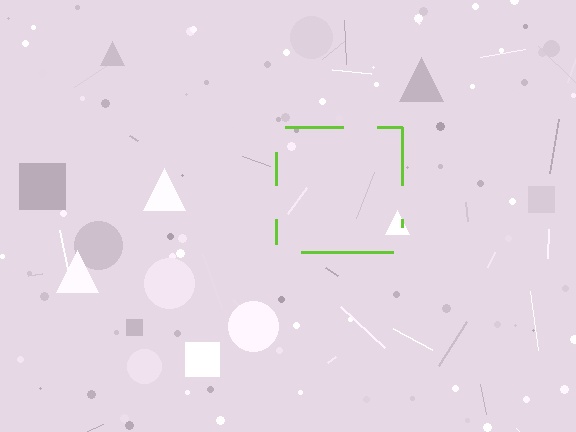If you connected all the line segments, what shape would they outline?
They would outline a square.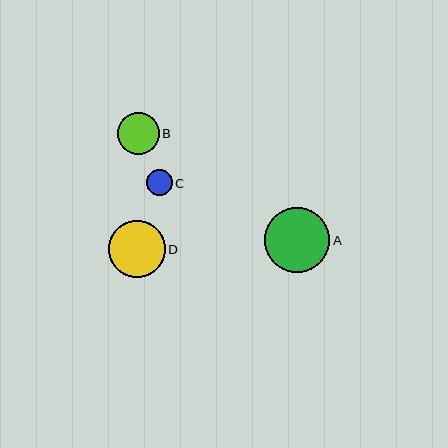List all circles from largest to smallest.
From largest to smallest: A, D, B, C.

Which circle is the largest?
Circle A is the largest with a size of approximately 65 pixels.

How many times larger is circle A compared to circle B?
Circle A is approximately 1.5 times the size of circle B.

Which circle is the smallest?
Circle C is the smallest with a size of approximately 26 pixels.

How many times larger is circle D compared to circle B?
Circle D is approximately 1.4 times the size of circle B.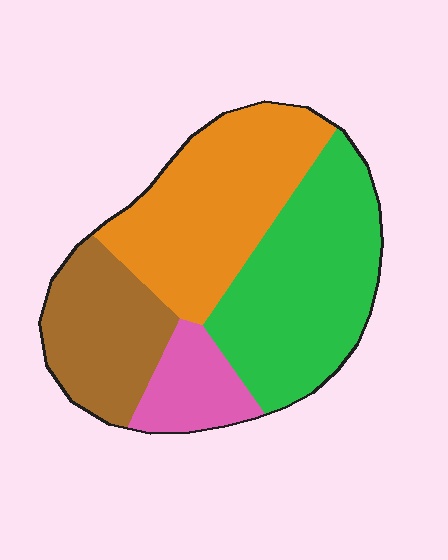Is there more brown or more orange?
Orange.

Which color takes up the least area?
Pink, at roughly 10%.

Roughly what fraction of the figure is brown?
Brown covers 21% of the figure.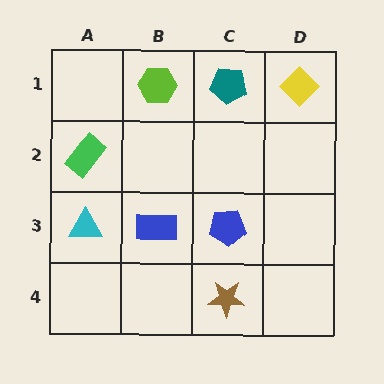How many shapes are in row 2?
1 shape.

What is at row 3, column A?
A cyan triangle.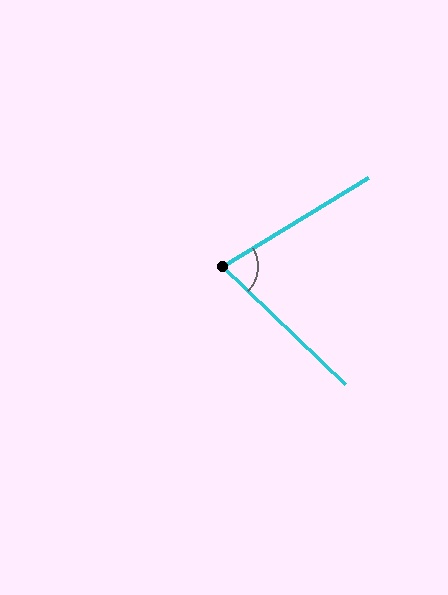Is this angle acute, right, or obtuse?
It is acute.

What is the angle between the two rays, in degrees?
Approximately 75 degrees.